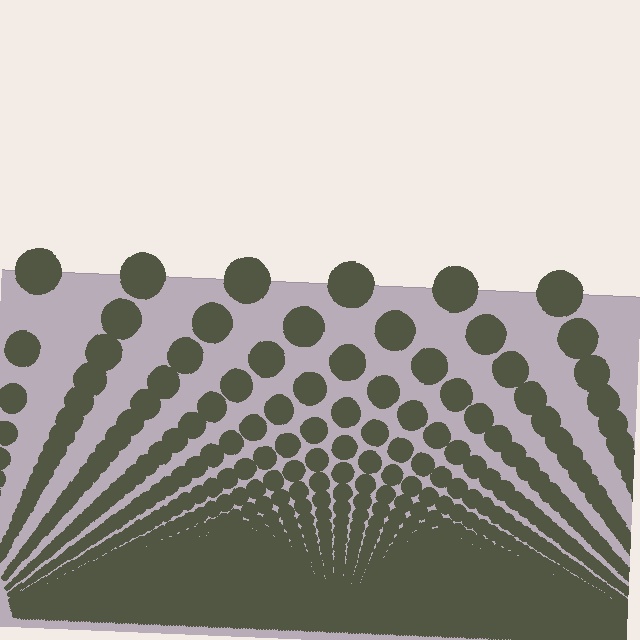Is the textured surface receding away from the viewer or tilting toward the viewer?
The surface appears to tilt toward the viewer. Texture elements get larger and sparser toward the top.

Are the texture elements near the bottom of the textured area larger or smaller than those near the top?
Smaller. The gradient is inverted — elements near the bottom are smaller and denser.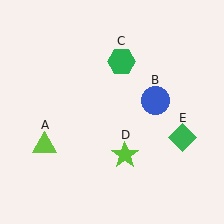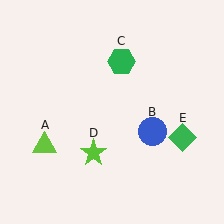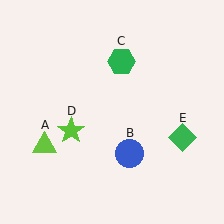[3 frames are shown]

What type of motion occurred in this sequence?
The blue circle (object B), lime star (object D) rotated clockwise around the center of the scene.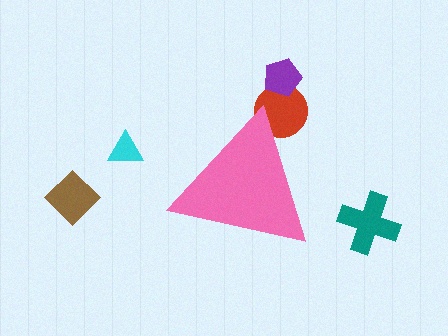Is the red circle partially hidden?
Yes, the red circle is partially hidden behind the pink triangle.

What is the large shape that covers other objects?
A pink triangle.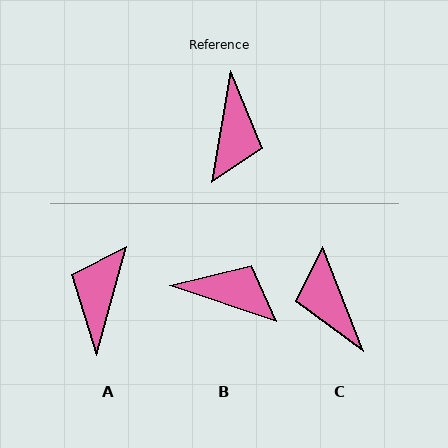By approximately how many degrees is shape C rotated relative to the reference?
Approximately 149 degrees clockwise.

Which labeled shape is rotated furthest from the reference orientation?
A, about 174 degrees away.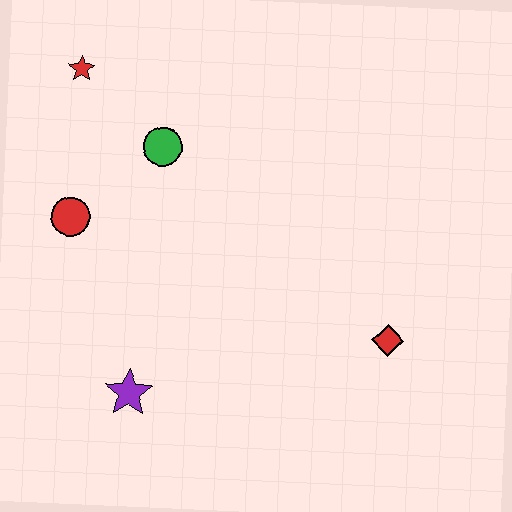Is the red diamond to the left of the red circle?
No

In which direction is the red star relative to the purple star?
The red star is above the purple star.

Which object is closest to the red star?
The green circle is closest to the red star.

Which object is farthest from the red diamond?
The red star is farthest from the red diamond.